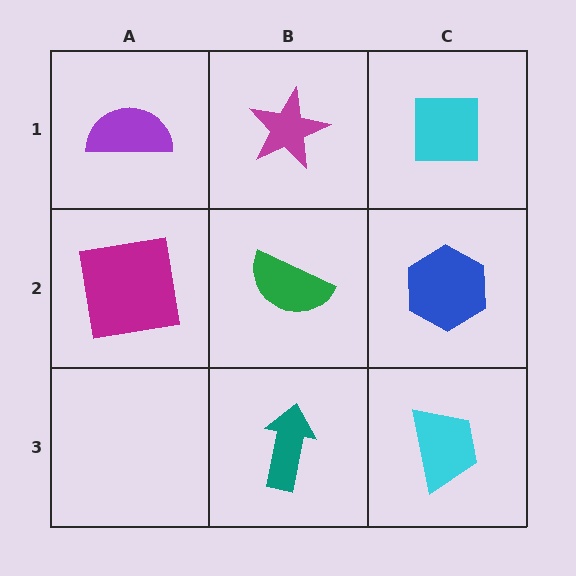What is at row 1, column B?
A magenta star.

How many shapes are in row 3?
2 shapes.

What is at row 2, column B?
A green semicircle.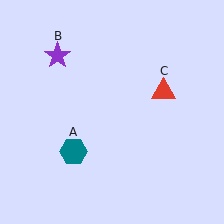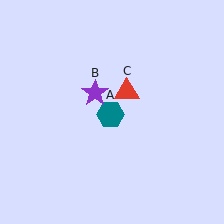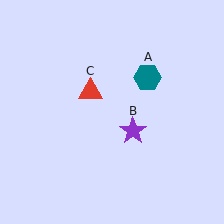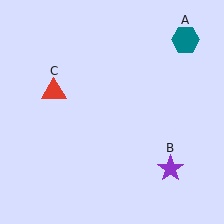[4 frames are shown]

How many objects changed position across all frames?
3 objects changed position: teal hexagon (object A), purple star (object B), red triangle (object C).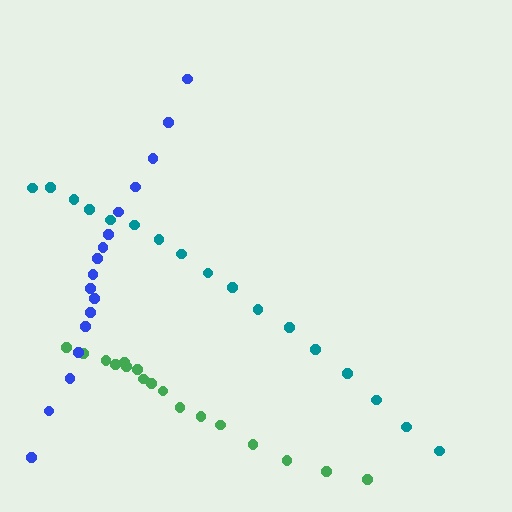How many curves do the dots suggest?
There are 3 distinct paths.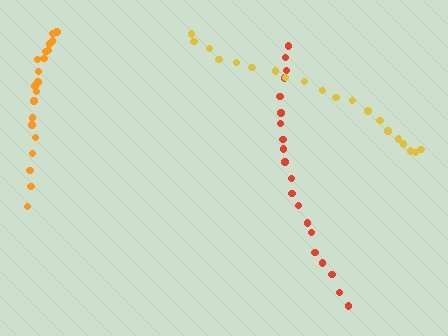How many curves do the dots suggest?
There are 3 distinct paths.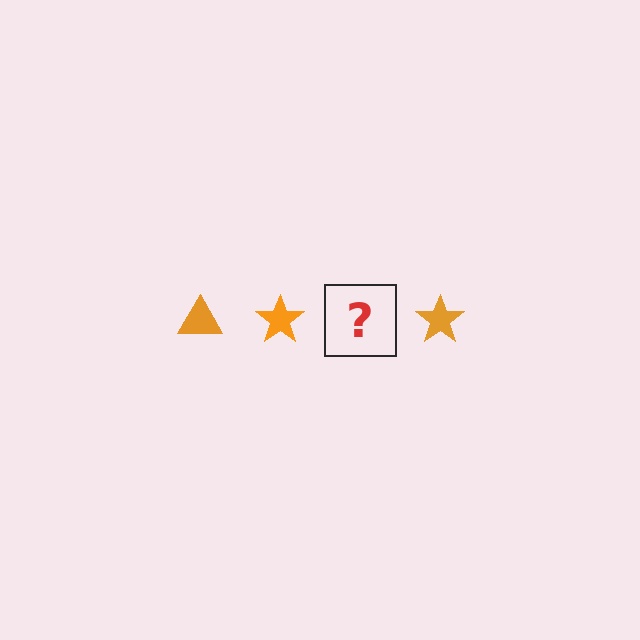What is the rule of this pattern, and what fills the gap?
The rule is that the pattern cycles through triangle, star shapes in orange. The gap should be filled with an orange triangle.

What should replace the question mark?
The question mark should be replaced with an orange triangle.